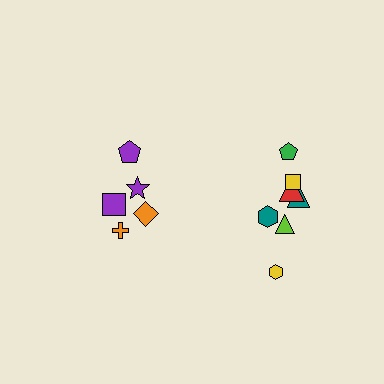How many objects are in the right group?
There are 7 objects.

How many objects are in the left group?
There are 5 objects.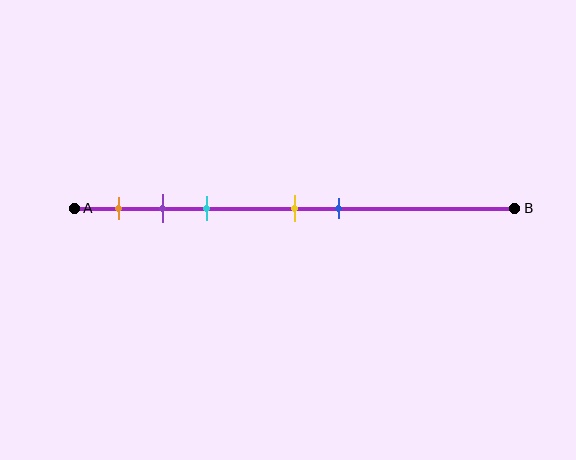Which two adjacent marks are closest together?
The purple and cyan marks are the closest adjacent pair.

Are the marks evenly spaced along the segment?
No, the marks are not evenly spaced.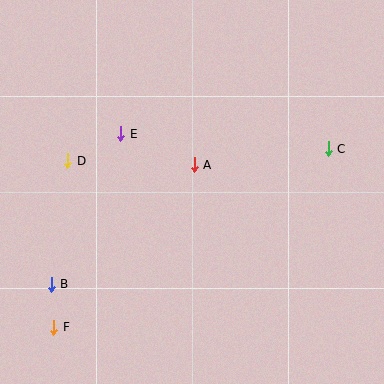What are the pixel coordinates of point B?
Point B is at (51, 284).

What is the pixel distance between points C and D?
The distance between C and D is 261 pixels.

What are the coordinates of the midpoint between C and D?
The midpoint between C and D is at (198, 155).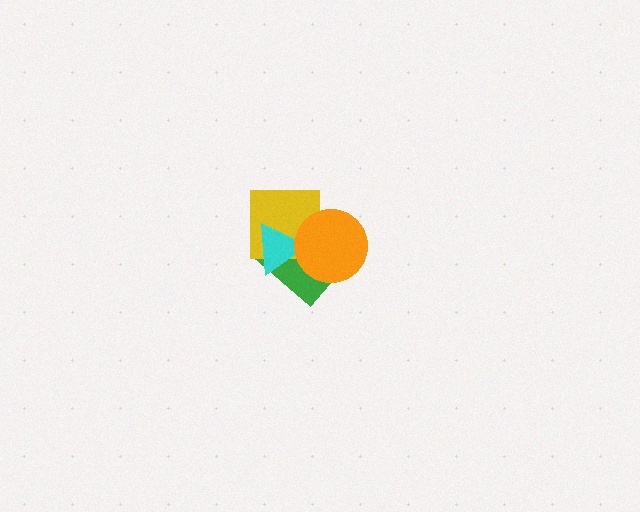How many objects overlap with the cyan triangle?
3 objects overlap with the cyan triangle.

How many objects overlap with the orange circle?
3 objects overlap with the orange circle.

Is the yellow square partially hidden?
Yes, it is partially covered by another shape.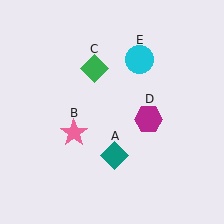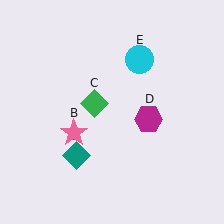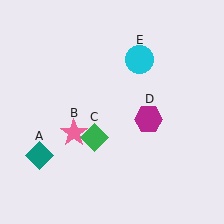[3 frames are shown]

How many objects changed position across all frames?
2 objects changed position: teal diamond (object A), green diamond (object C).